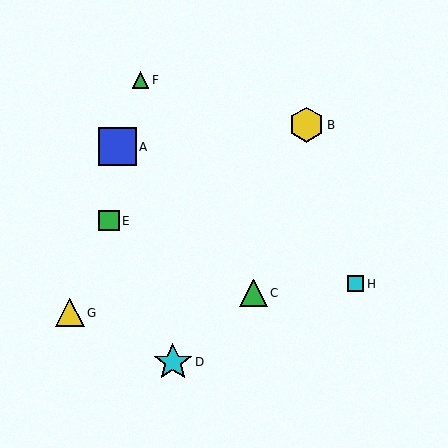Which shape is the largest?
The cyan star (labeled D) is the largest.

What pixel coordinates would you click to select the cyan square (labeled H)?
Click at (356, 284) to select the cyan square H.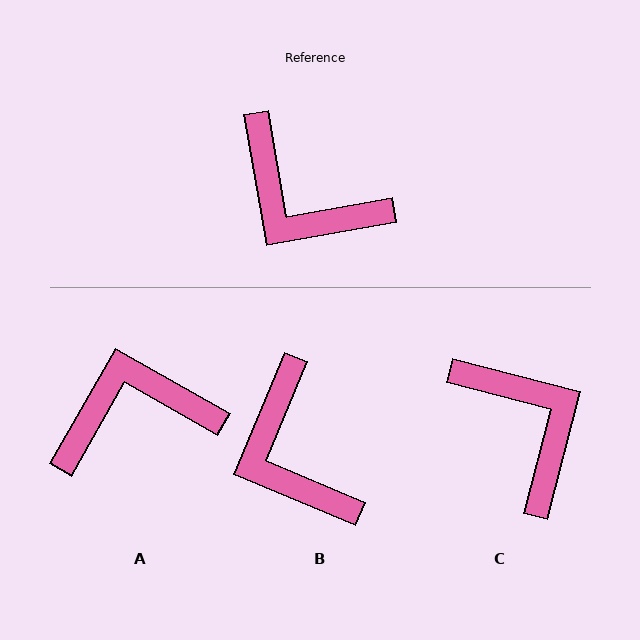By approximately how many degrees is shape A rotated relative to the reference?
Approximately 130 degrees clockwise.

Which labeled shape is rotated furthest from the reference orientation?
C, about 156 degrees away.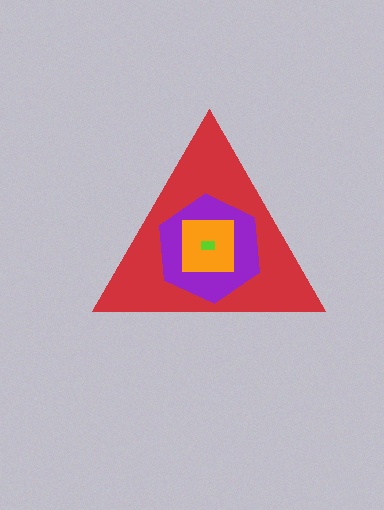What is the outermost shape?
The red triangle.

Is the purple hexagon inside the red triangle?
Yes.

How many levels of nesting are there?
4.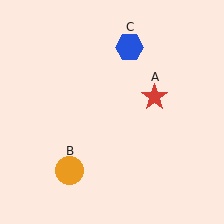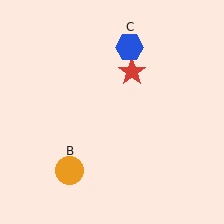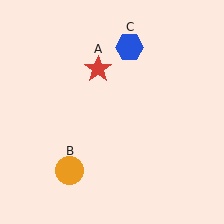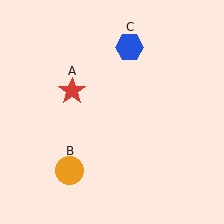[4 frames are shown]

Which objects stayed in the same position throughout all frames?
Orange circle (object B) and blue hexagon (object C) remained stationary.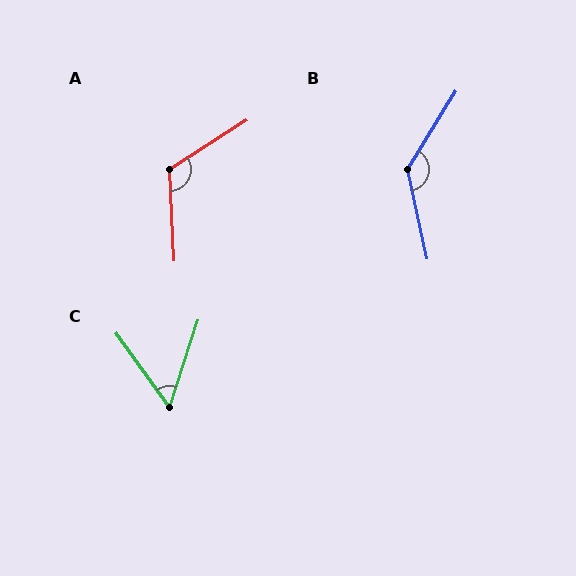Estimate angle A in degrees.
Approximately 119 degrees.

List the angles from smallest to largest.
C (54°), A (119°), B (137°).